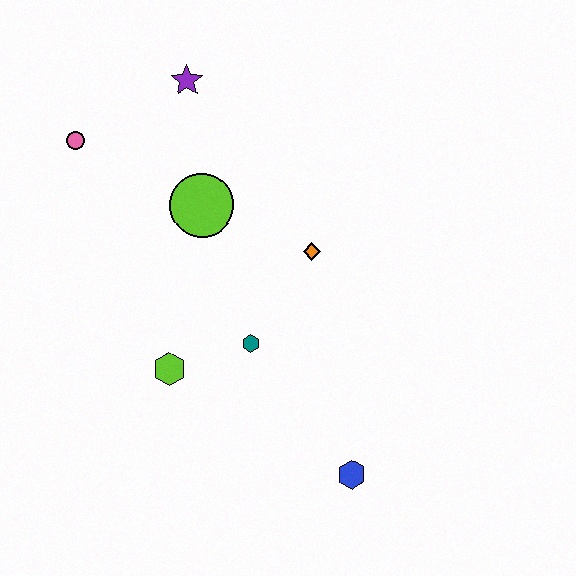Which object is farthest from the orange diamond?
The pink circle is farthest from the orange diamond.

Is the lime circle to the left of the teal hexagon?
Yes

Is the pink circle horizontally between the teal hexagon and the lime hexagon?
No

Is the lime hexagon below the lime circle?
Yes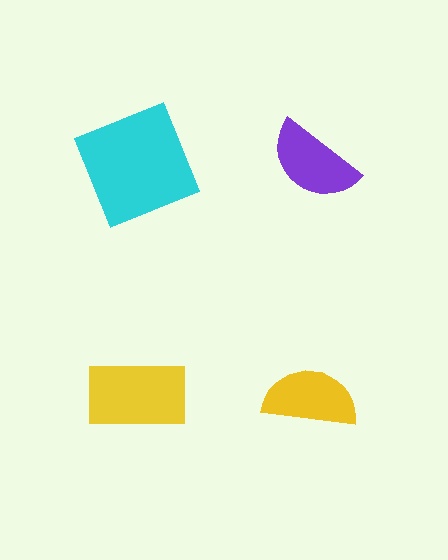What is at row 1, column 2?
A purple semicircle.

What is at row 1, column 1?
A cyan square.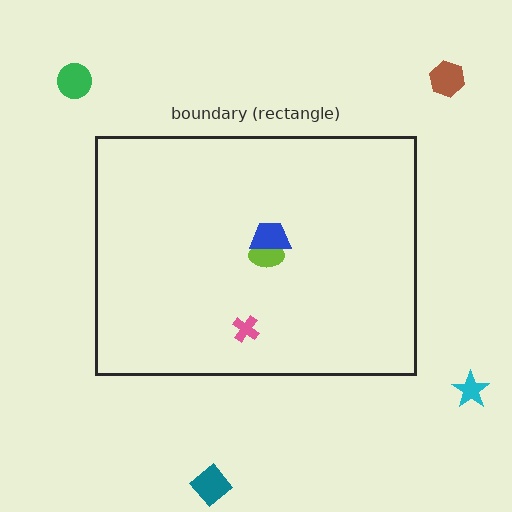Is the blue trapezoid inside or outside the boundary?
Inside.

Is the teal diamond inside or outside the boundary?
Outside.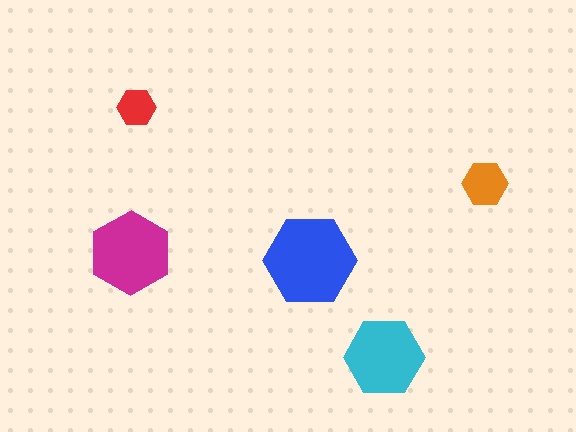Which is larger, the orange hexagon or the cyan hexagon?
The cyan one.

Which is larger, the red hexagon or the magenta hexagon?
The magenta one.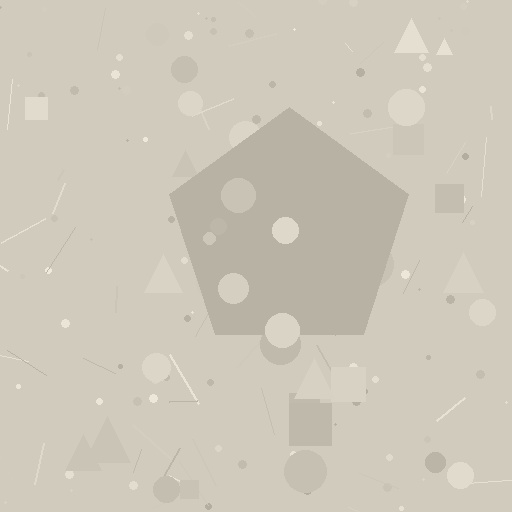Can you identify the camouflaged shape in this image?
The camouflaged shape is a pentagon.